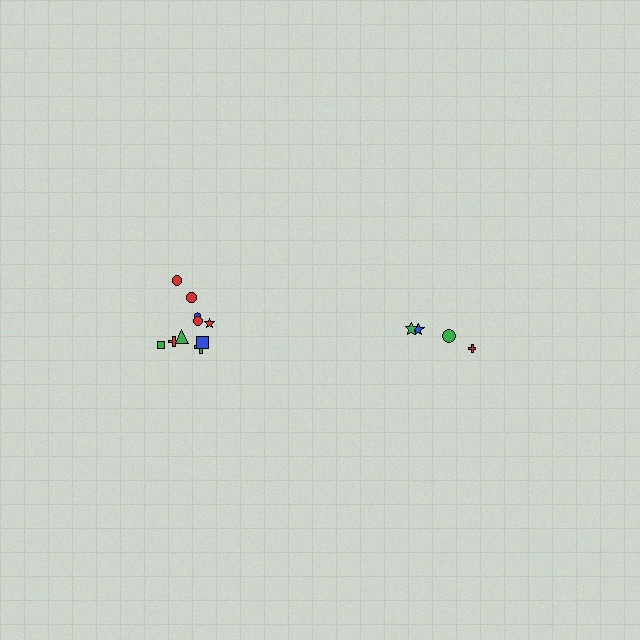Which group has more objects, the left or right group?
The left group.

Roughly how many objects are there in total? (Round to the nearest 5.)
Roughly 15 objects in total.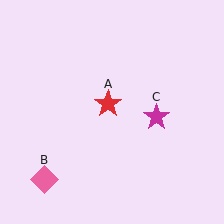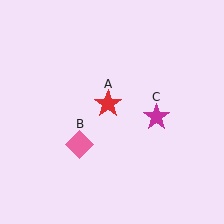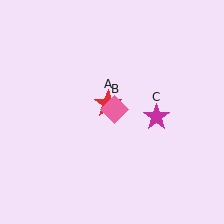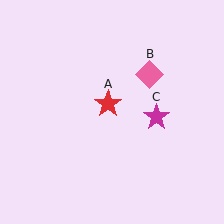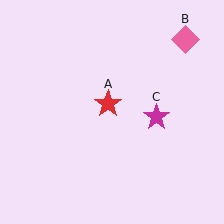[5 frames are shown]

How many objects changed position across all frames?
1 object changed position: pink diamond (object B).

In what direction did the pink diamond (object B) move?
The pink diamond (object B) moved up and to the right.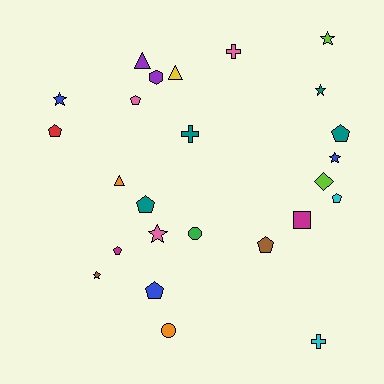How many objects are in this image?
There are 25 objects.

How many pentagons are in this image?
There are 8 pentagons.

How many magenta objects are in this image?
There are 2 magenta objects.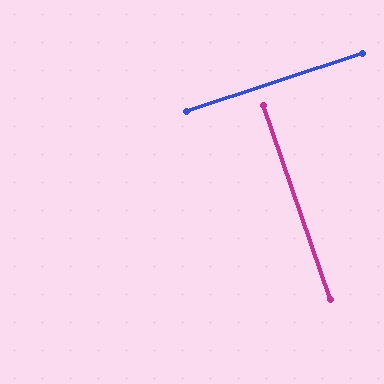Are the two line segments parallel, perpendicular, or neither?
Perpendicular — they meet at approximately 89°.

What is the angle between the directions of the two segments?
Approximately 89 degrees.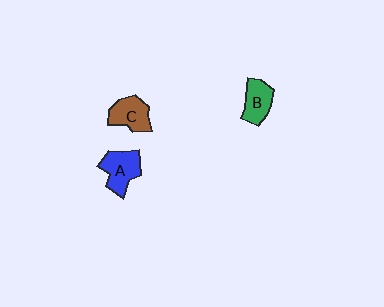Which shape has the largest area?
Shape A (blue).